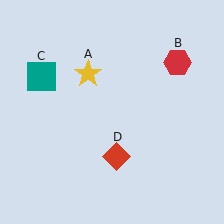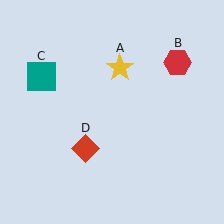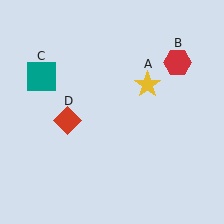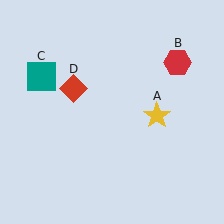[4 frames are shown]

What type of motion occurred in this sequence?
The yellow star (object A), red diamond (object D) rotated clockwise around the center of the scene.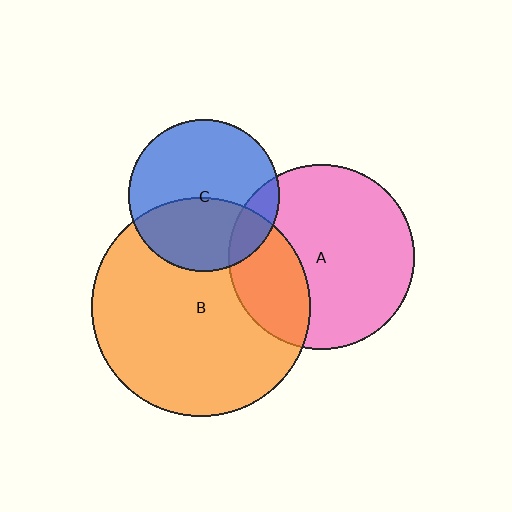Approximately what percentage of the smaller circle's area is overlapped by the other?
Approximately 40%.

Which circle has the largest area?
Circle B (orange).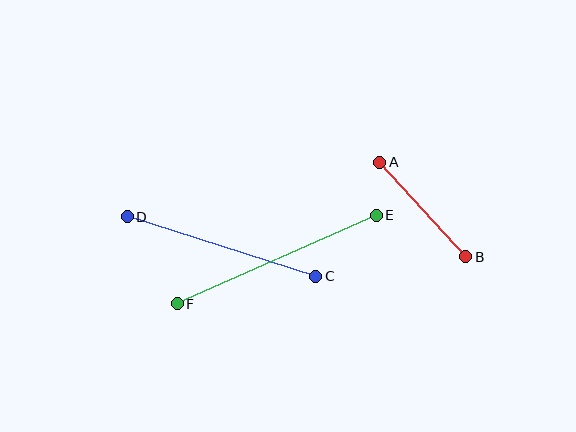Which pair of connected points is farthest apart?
Points E and F are farthest apart.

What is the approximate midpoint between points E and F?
The midpoint is at approximately (277, 260) pixels.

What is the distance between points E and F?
The distance is approximately 218 pixels.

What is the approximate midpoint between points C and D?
The midpoint is at approximately (222, 246) pixels.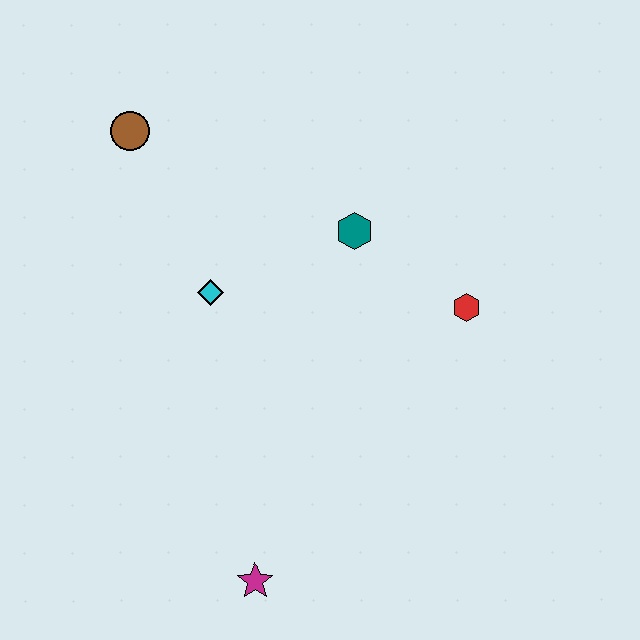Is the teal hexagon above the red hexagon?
Yes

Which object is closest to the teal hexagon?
The red hexagon is closest to the teal hexagon.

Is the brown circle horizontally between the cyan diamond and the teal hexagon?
No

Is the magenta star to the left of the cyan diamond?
No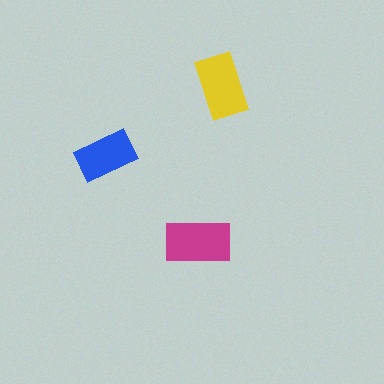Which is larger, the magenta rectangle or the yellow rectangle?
The magenta one.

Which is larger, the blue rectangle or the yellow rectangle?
The yellow one.